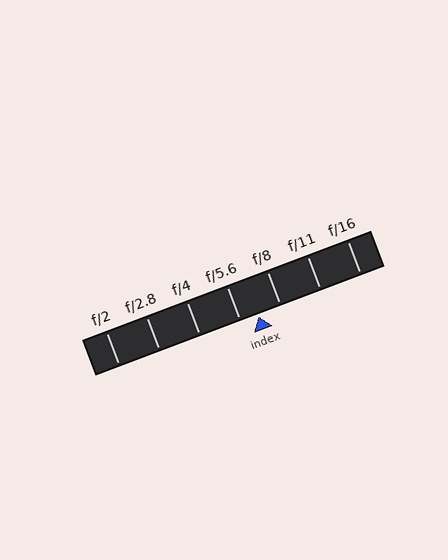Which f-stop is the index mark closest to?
The index mark is closest to f/5.6.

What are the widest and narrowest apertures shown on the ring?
The widest aperture shown is f/2 and the narrowest is f/16.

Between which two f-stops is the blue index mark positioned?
The index mark is between f/5.6 and f/8.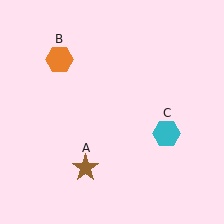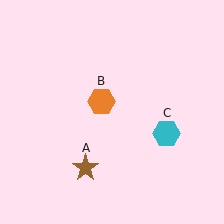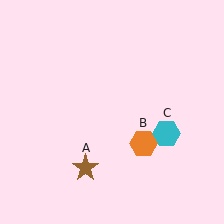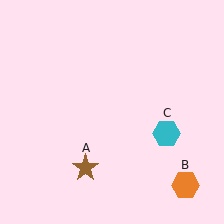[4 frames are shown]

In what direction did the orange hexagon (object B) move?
The orange hexagon (object B) moved down and to the right.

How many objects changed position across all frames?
1 object changed position: orange hexagon (object B).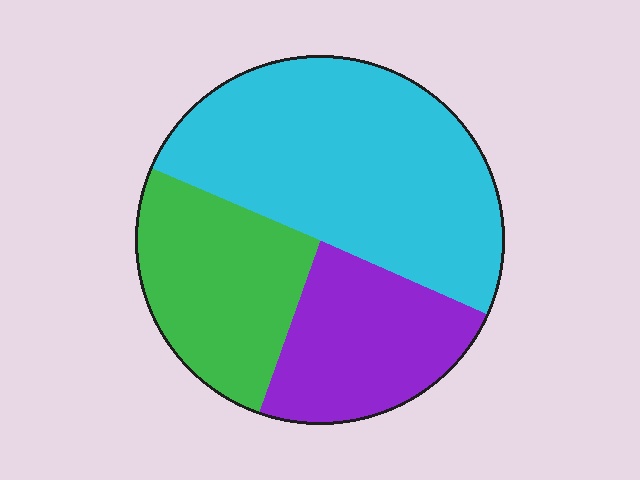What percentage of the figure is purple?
Purple takes up about one quarter (1/4) of the figure.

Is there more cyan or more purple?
Cyan.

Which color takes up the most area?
Cyan, at roughly 50%.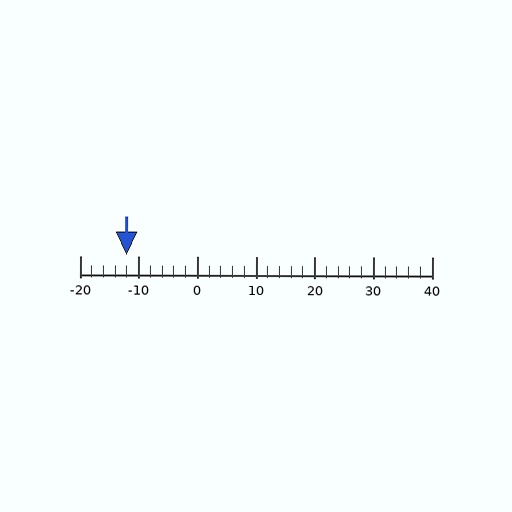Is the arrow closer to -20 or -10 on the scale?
The arrow is closer to -10.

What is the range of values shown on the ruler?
The ruler shows values from -20 to 40.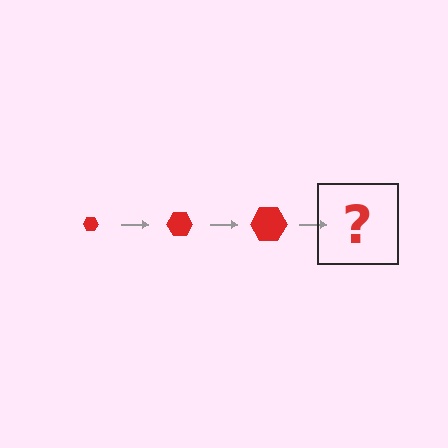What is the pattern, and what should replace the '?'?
The pattern is that the hexagon gets progressively larger each step. The '?' should be a red hexagon, larger than the previous one.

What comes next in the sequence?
The next element should be a red hexagon, larger than the previous one.